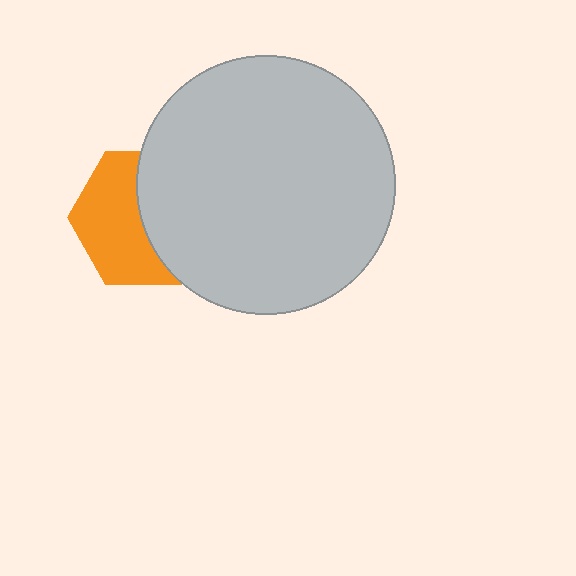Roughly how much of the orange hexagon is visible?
About half of it is visible (roughly 53%).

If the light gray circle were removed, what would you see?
You would see the complete orange hexagon.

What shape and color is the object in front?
The object in front is a light gray circle.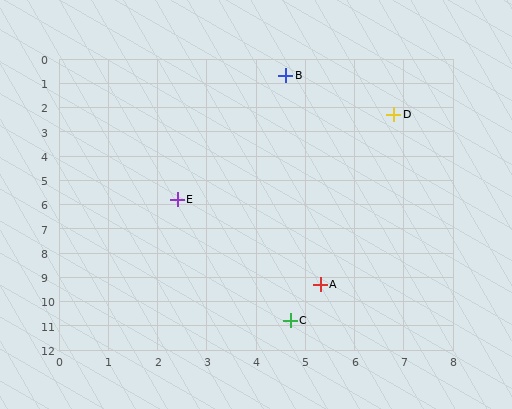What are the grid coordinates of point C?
Point C is at approximately (4.7, 10.8).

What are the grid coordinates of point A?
Point A is at approximately (5.3, 9.3).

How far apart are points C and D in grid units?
Points C and D are about 8.8 grid units apart.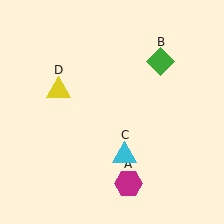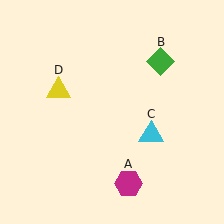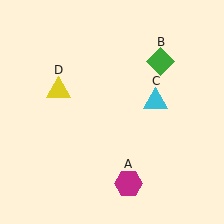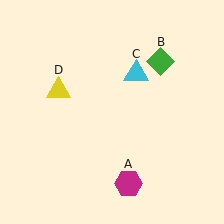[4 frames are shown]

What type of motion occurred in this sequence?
The cyan triangle (object C) rotated counterclockwise around the center of the scene.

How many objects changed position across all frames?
1 object changed position: cyan triangle (object C).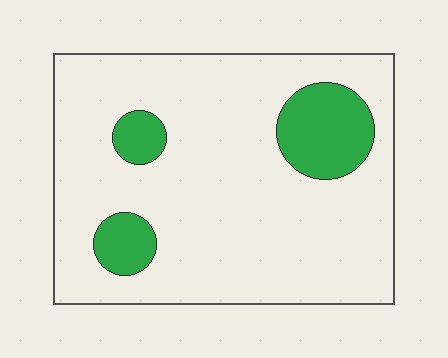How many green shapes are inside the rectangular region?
3.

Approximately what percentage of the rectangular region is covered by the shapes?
Approximately 15%.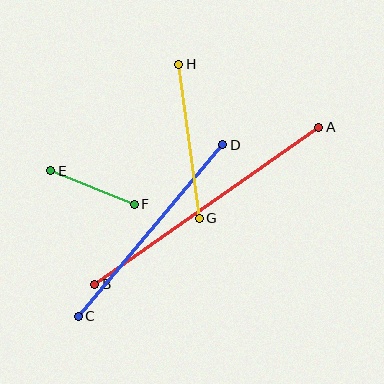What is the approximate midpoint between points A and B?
The midpoint is at approximately (207, 206) pixels.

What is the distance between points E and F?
The distance is approximately 90 pixels.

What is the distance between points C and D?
The distance is approximately 224 pixels.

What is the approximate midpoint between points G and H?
The midpoint is at approximately (189, 141) pixels.